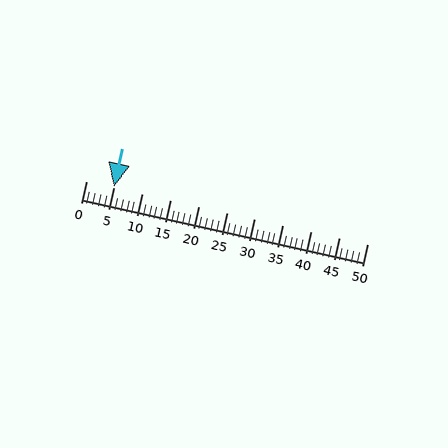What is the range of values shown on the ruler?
The ruler shows values from 0 to 50.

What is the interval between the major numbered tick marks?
The major tick marks are spaced 5 units apart.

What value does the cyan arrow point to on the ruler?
The cyan arrow points to approximately 5.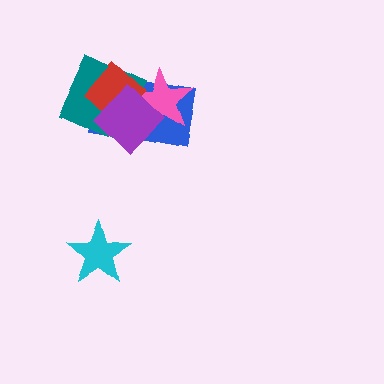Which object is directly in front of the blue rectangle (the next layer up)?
The teal diamond is directly in front of the blue rectangle.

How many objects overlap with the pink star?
4 objects overlap with the pink star.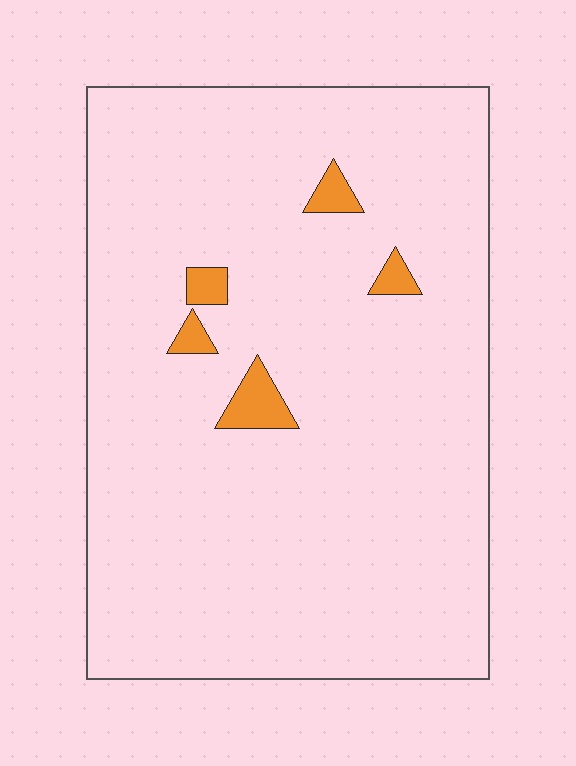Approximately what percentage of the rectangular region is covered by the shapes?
Approximately 5%.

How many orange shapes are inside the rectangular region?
5.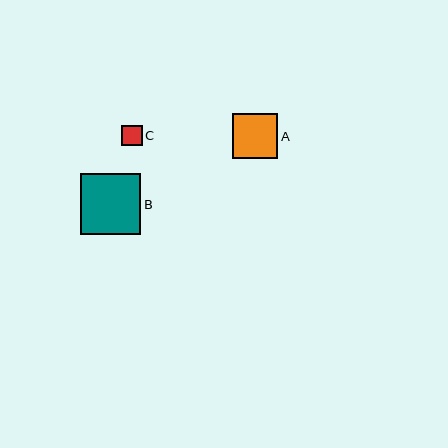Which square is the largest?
Square B is the largest with a size of approximately 60 pixels.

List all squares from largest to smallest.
From largest to smallest: B, A, C.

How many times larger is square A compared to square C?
Square A is approximately 2.2 times the size of square C.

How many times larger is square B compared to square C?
Square B is approximately 3.0 times the size of square C.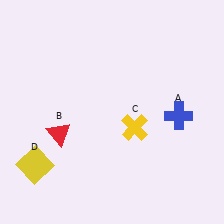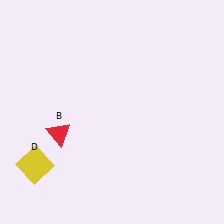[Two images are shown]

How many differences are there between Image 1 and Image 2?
There are 2 differences between the two images.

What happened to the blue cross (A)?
The blue cross (A) was removed in Image 2. It was in the bottom-right area of Image 1.